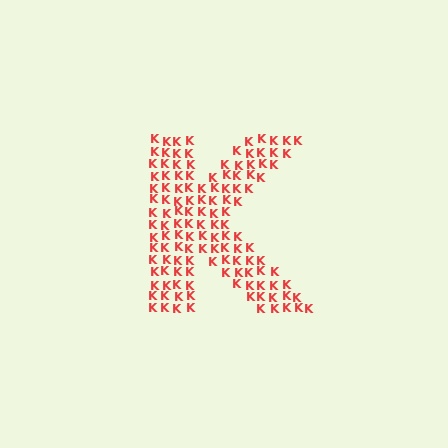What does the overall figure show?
The overall figure shows the letter K.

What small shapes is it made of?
It is made of small letter K's.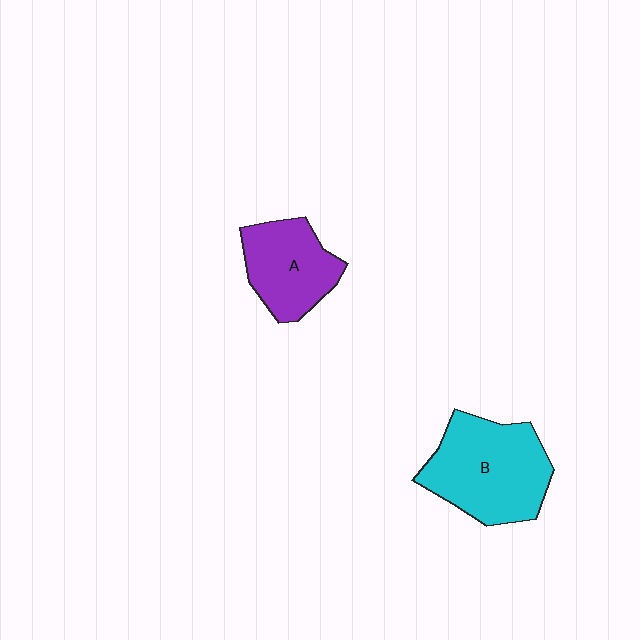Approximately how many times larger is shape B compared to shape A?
Approximately 1.5 times.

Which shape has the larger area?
Shape B (cyan).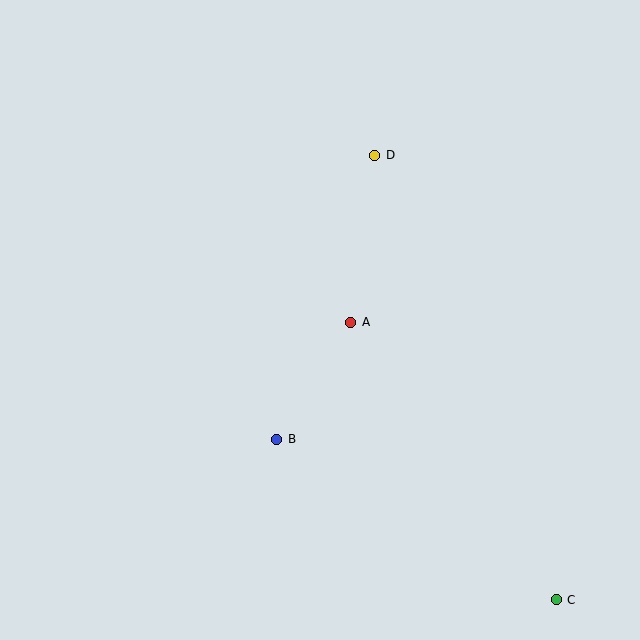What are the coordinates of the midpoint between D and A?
The midpoint between D and A is at (363, 239).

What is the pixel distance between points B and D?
The distance between B and D is 300 pixels.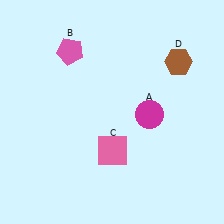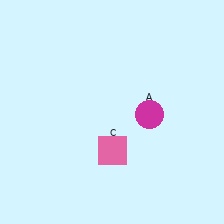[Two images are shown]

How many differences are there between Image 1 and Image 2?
There are 2 differences between the two images.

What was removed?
The pink pentagon (B), the brown hexagon (D) were removed in Image 2.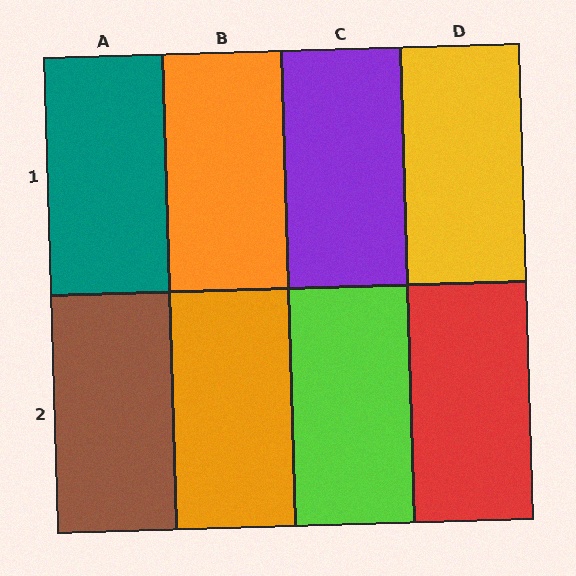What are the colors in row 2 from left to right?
Brown, orange, lime, red.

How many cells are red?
1 cell is red.